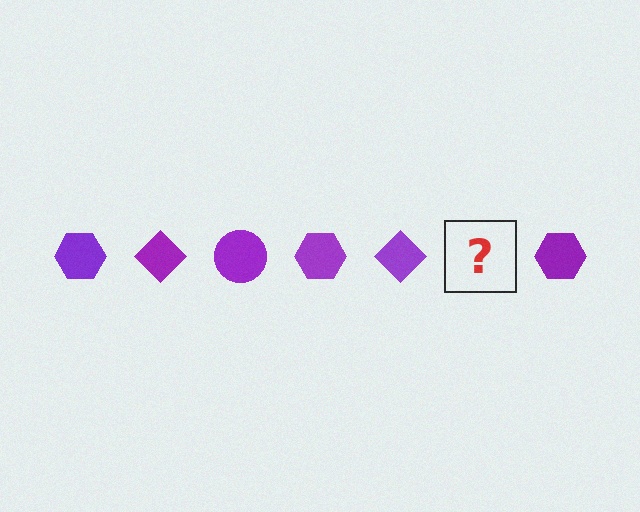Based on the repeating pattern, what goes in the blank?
The blank should be a purple circle.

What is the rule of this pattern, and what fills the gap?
The rule is that the pattern cycles through hexagon, diamond, circle shapes in purple. The gap should be filled with a purple circle.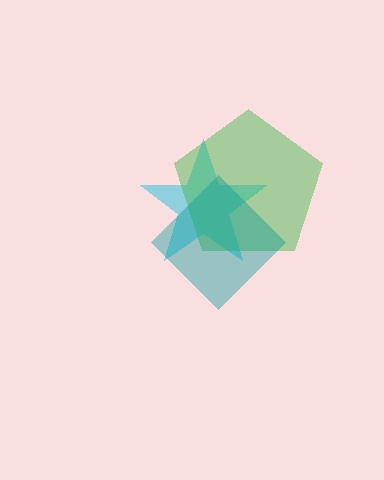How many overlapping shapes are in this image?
There are 3 overlapping shapes in the image.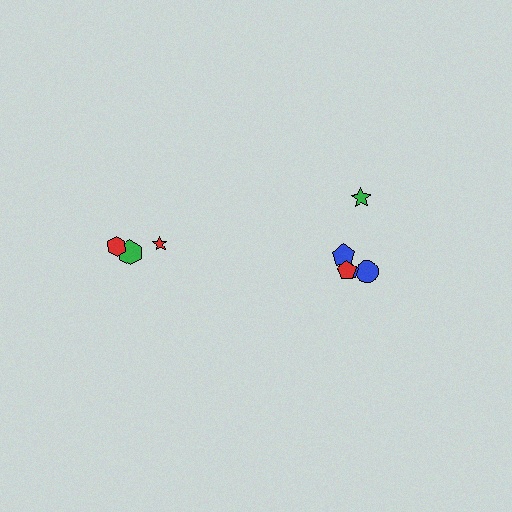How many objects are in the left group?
There are 3 objects.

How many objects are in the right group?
There are 5 objects.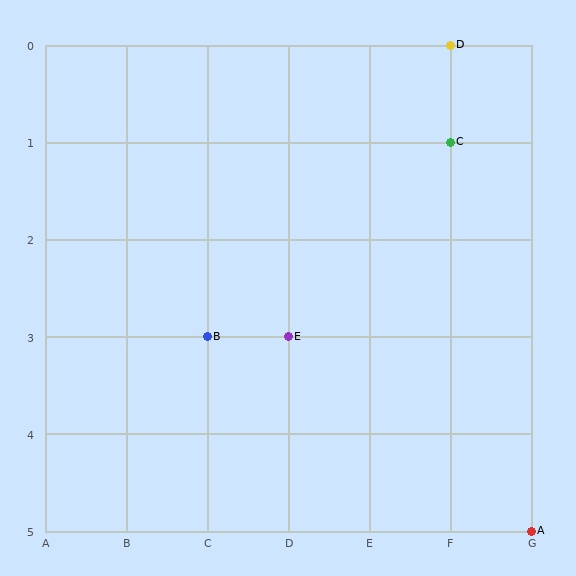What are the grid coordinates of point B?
Point B is at grid coordinates (C, 3).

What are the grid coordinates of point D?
Point D is at grid coordinates (F, 0).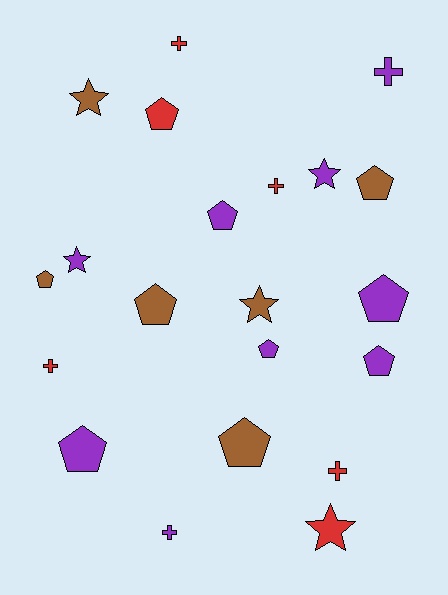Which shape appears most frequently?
Pentagon, with 10 objects.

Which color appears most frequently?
Purple, with 9 objects.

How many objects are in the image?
There are 21 objects.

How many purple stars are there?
There are 2 purple stars.